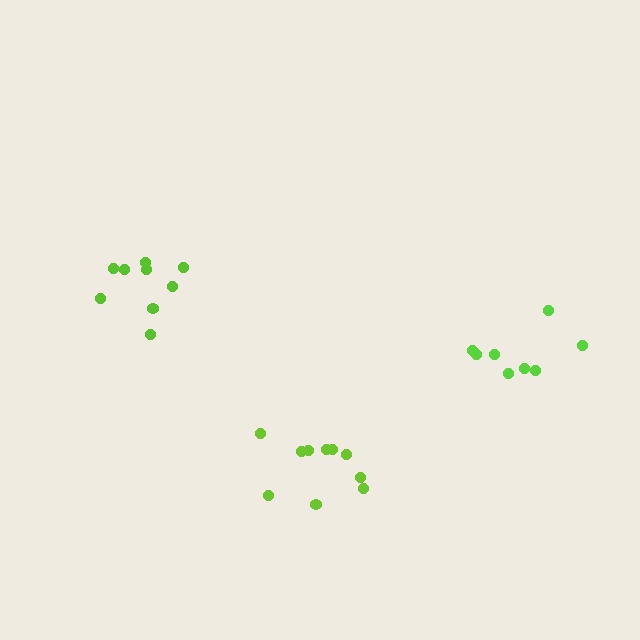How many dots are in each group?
Group 1: 9 dots, Group 2: 8 dots, Group 3: 10 dots (27 total).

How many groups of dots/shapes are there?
There are 3 groups.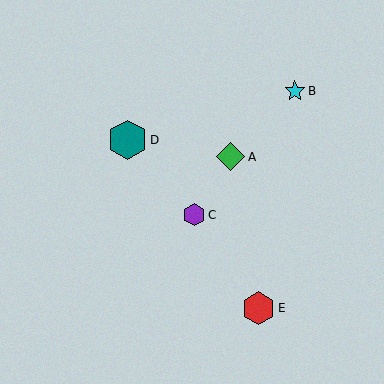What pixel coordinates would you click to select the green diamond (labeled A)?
Click at (231, 157) to select the green diamond A.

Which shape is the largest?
The teal hexagon (labeled D) is the largest.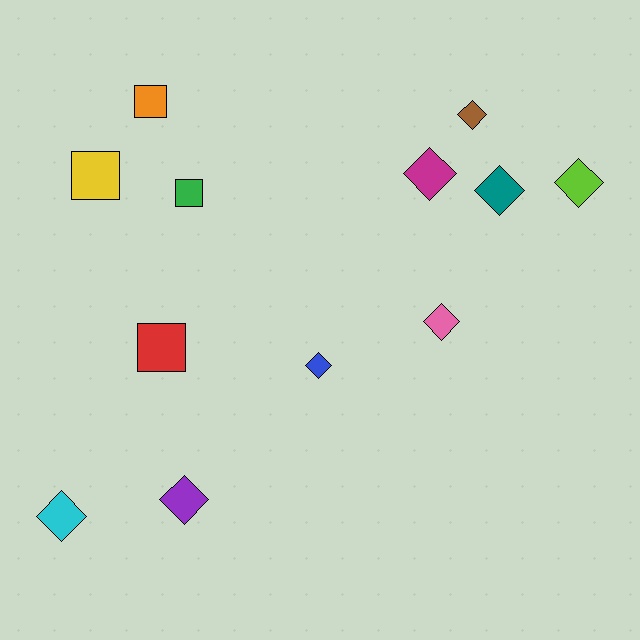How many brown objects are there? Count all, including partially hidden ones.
There is 1 brown object.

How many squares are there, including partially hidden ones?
There are 4 squares.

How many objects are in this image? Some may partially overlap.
There are 12 objects.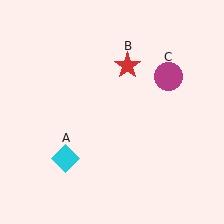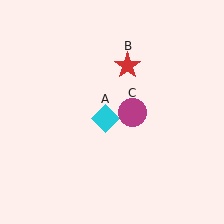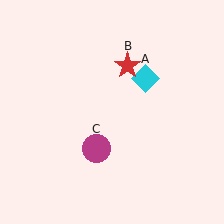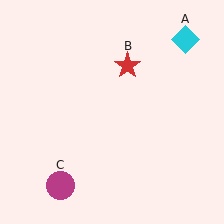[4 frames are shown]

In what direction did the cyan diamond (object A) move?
The cyan diamond (object A) moved up and to the right.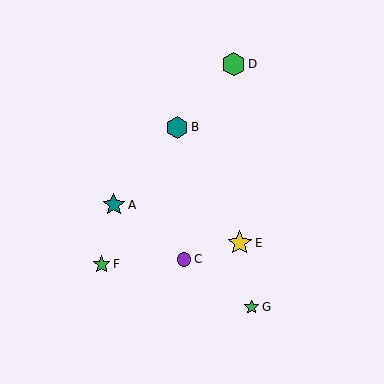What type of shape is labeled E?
Shape E is a yellow star.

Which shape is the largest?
The yellow star (labeled E) is the largest.